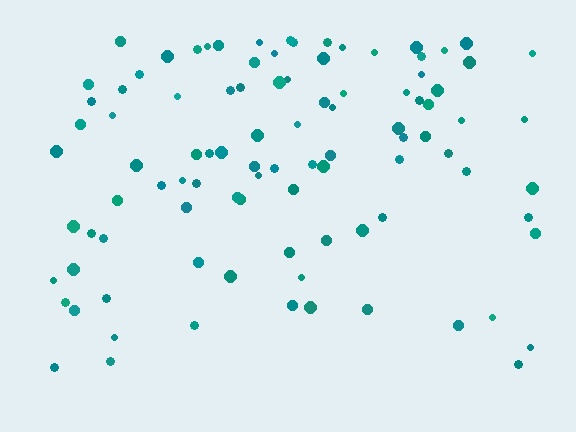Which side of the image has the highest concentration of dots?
The top.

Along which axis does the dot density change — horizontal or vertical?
Vertical.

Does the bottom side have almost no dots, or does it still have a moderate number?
Still a moderate number, just noticeably fewer than the top.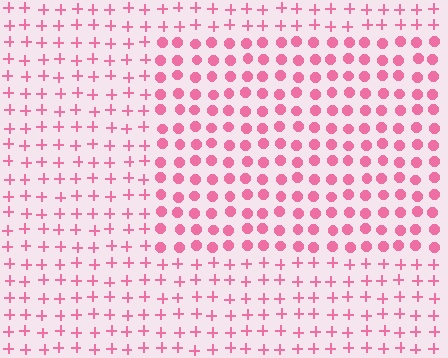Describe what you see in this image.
The image is filled with small pink elements arranged in a uniform grid. A rectangle-shaped region contains circles, while the surrounding area contains plus signs. The boundary is defined purely by the change in element shape.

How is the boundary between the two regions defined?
The boundary is defined by a change in element shape: circles inside vs. plus signs outside. All elements share the same color and spacing.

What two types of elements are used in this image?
The image uses circles inside the rectangle region and plus signs outside it.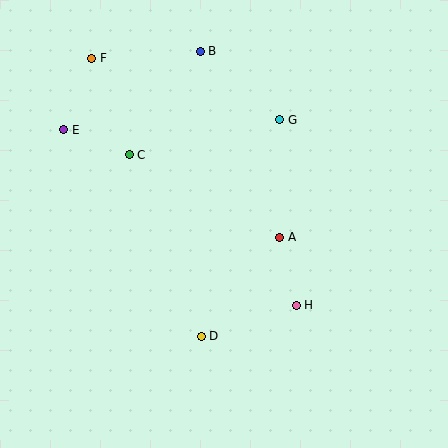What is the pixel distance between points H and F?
The distance between H and F is 320 pixels.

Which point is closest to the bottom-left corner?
Point D is closest to the bottom-left corner.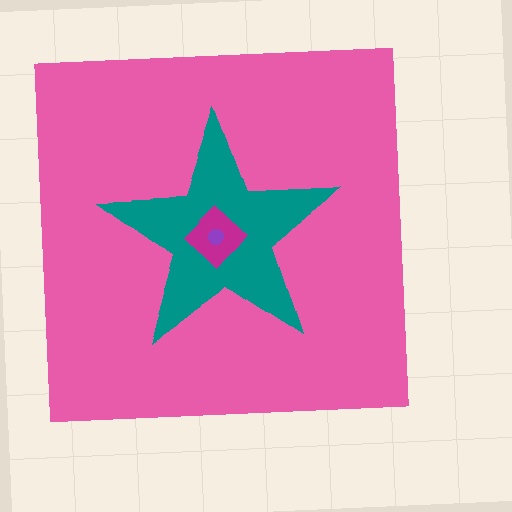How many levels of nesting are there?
4.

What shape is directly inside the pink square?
The teal star.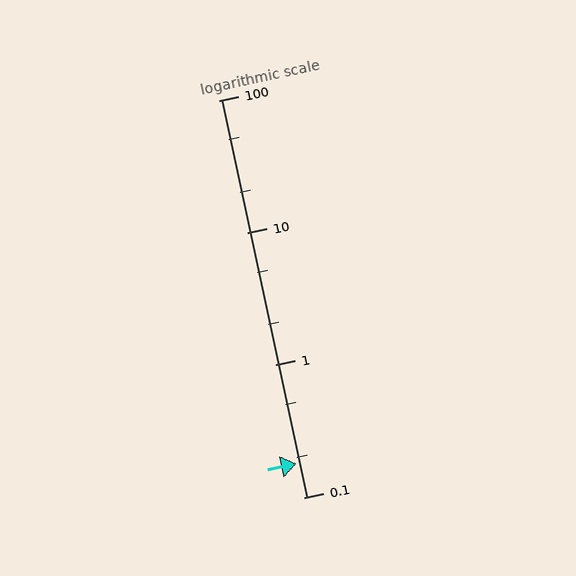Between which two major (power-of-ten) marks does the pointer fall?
The pointer is between 0.1 and 1.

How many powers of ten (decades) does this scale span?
The scale spans 3 decades, from 0.1 to 100.